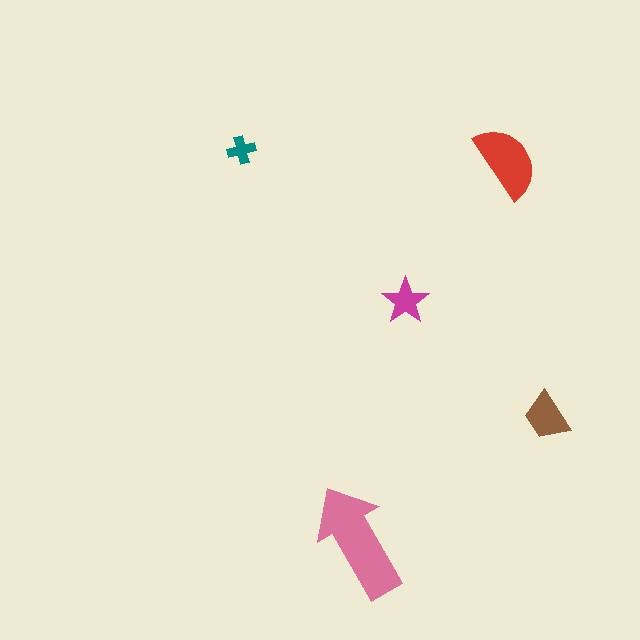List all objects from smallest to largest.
The teal cross, the magenta star, the brown trapezoid, the red semicircle, the pink arrow.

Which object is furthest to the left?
The teal cross is leftmost.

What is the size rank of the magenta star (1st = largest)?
4th.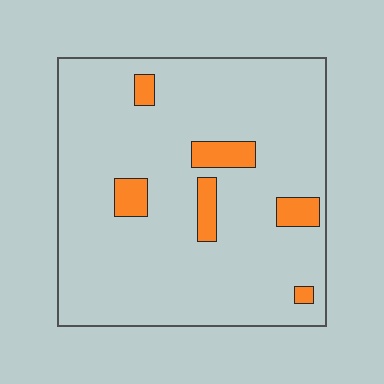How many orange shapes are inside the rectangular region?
6.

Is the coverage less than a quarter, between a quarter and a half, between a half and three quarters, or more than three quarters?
Less than a quarter.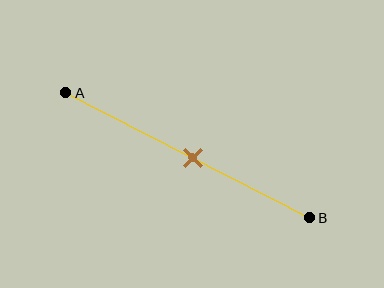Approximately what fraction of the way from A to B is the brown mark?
The brown mark is approximately 50% of the way from A to B.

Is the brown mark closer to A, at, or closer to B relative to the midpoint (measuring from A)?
The brown mark is approximately at the midpoint of segment AB.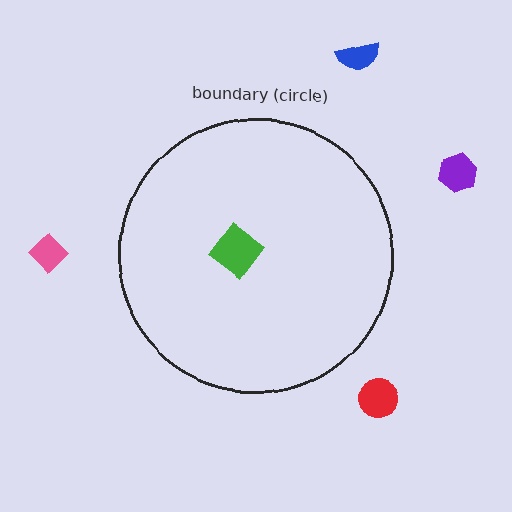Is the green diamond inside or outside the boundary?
Inside.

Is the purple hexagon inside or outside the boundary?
Outside.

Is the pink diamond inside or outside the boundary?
Outside.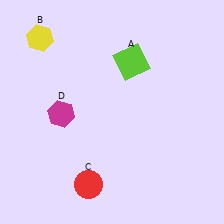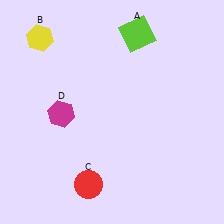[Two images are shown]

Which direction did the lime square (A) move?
The lime square (A) moved up.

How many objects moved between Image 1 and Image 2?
1 object moved between the two images.